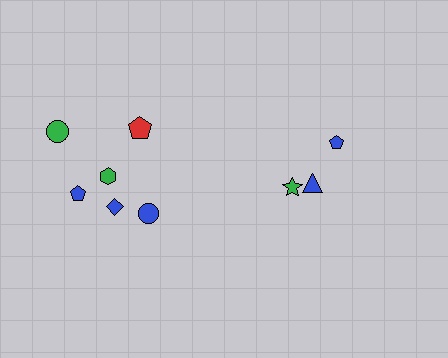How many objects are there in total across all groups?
There are 9 objects.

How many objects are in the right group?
There are 3 objects.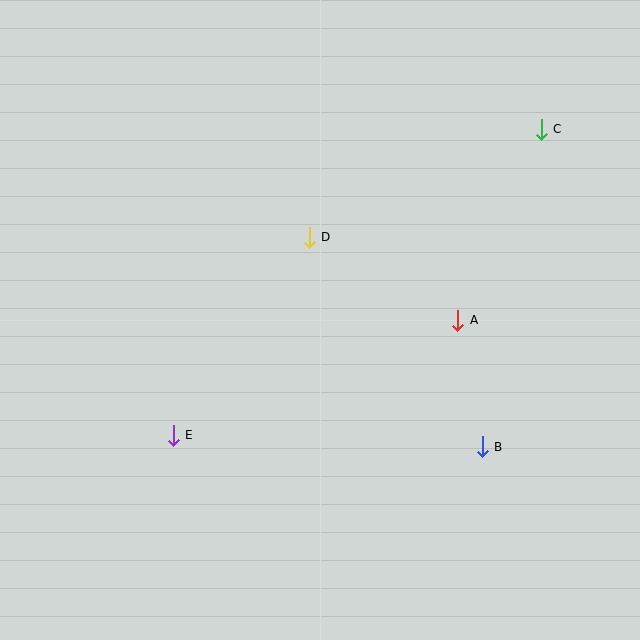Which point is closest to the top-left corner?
Point D is closest to the top-left corner.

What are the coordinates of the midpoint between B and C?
The midpoint between B and C is at (512, 288).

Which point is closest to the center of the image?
Point D at (309, 237) is closest to the center.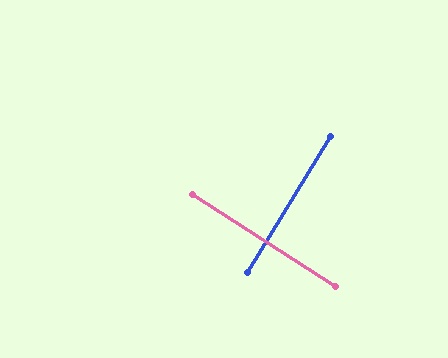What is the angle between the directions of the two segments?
Approximately 89 degrees.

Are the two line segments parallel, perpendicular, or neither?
Perpendicular — they meet at approximately 89°.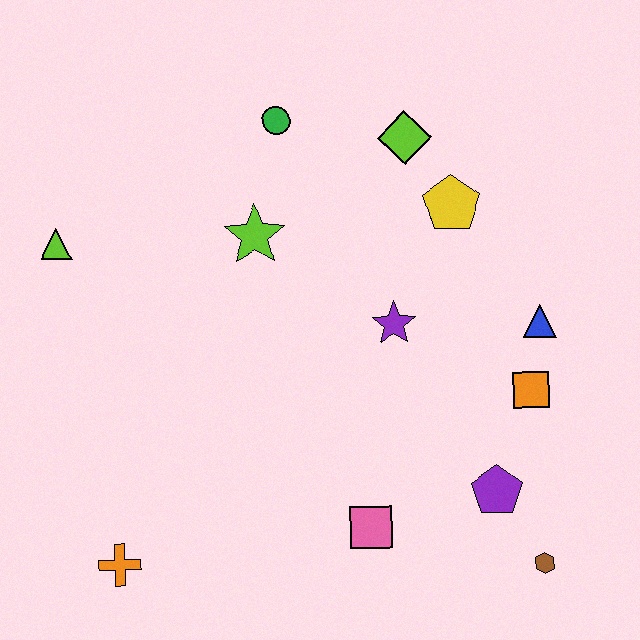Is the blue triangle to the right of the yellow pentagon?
Yes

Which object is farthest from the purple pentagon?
The lime triangle is farthest from the purple pentagon.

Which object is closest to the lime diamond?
The yellow pentagon is closest to the lime diamond.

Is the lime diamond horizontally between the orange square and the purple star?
Yes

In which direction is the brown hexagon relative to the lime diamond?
The brown hexagon is below the lime diamond.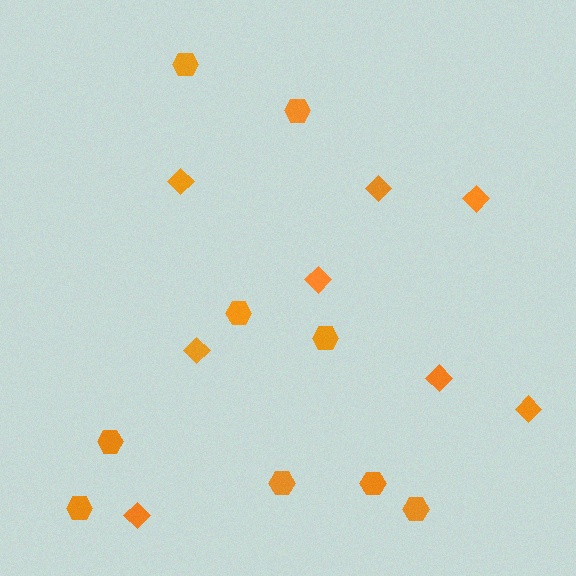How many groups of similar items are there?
There are 2 groups: one group of hexagons (9) and one group of diamonds (8).